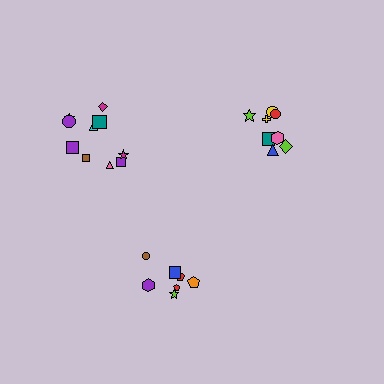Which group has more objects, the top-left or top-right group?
The top-left group.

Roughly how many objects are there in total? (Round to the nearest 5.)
Roughly 25 objects in total.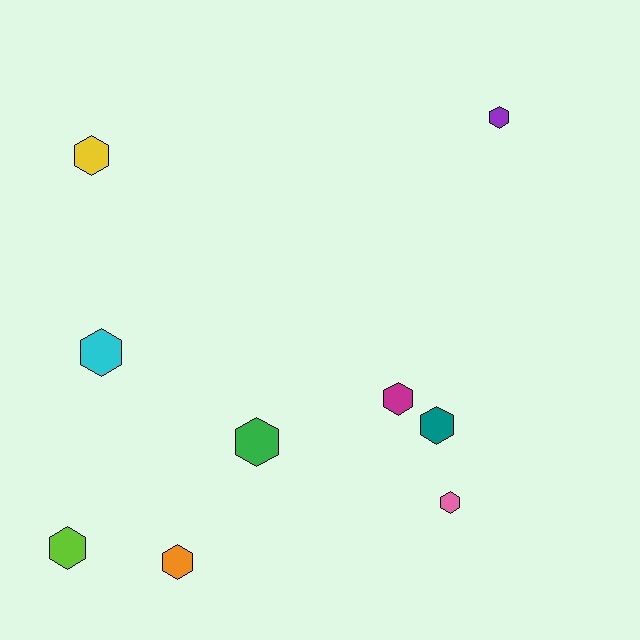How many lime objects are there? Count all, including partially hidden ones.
There is 1 lime object.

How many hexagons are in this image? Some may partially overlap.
There are 9 hexagons.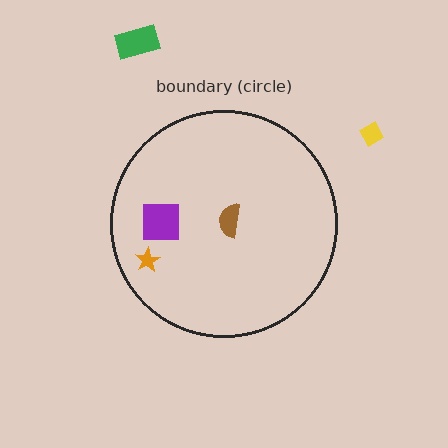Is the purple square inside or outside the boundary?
Inside.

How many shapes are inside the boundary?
3 inside, 2 outside.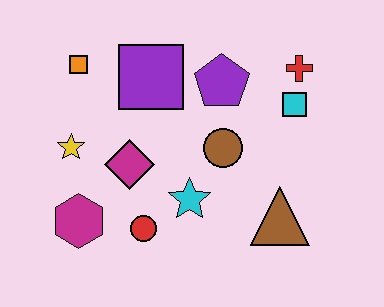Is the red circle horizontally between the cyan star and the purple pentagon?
No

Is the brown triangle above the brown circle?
No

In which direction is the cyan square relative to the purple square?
The cyan square is to the right of the purple square.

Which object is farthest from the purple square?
The brown triangle is farthest from the purple square.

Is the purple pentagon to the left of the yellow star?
No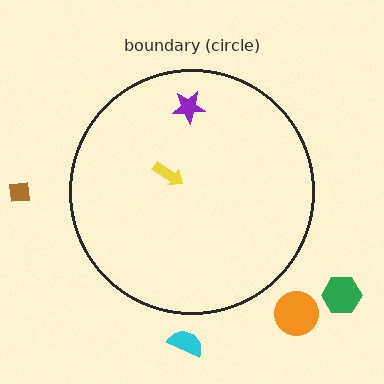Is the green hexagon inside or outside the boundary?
Outside.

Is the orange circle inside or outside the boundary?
Outside.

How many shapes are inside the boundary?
2 inside, 4 outside.